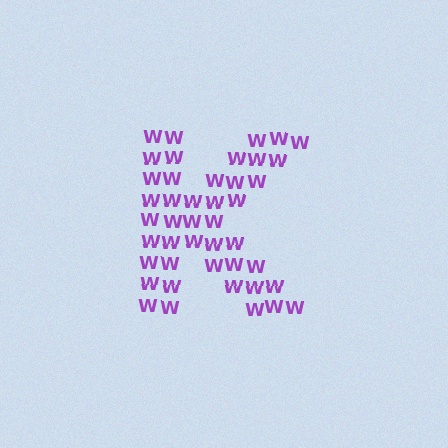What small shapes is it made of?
It is made of small letter W's.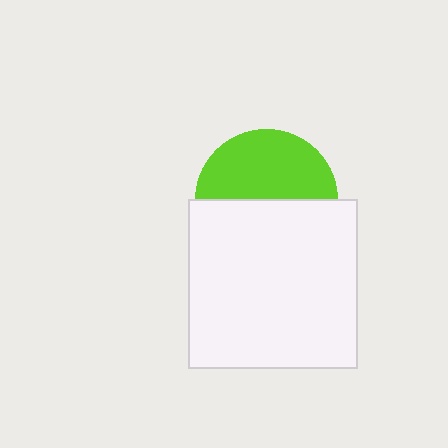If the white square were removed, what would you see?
You would see the complete lime circle.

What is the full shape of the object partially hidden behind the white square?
The partially hidden object is a lime circle.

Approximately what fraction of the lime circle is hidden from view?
Roughly 50% of the lime circle is hidden behind the white square.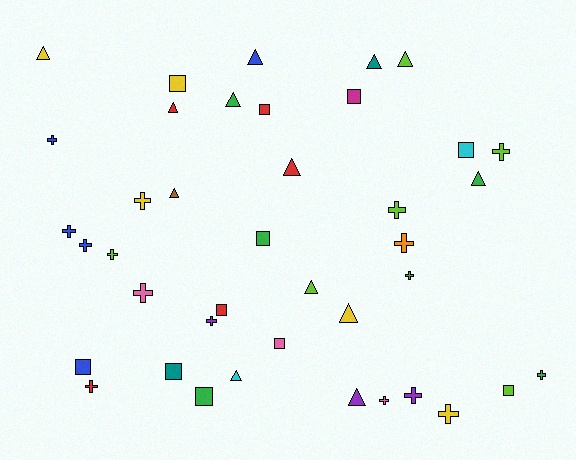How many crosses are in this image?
There are 16 crosses.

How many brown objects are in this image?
There is 1 brown object.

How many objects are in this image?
There are 40 objects.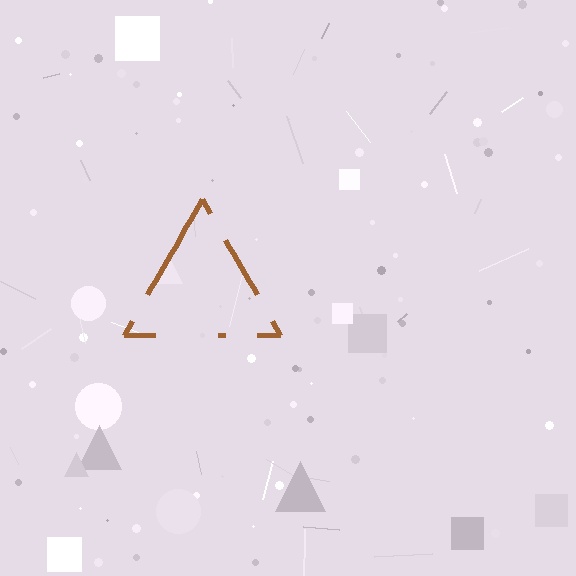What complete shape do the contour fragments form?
The contour fragments form a triangle.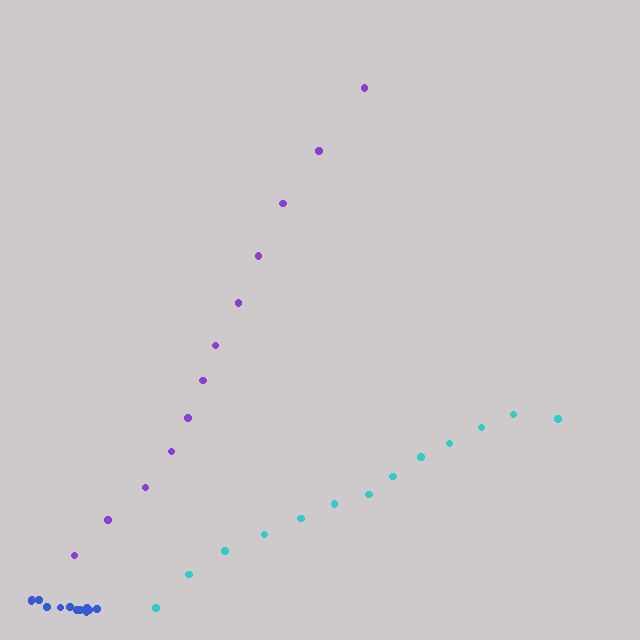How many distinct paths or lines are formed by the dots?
There are 3 distinct paths.